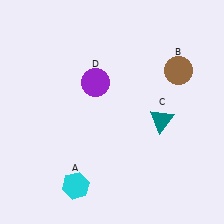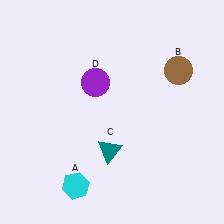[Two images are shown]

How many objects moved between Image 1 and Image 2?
1 object moved between the two images.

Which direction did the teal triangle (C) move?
The teal triangle (C) moved left.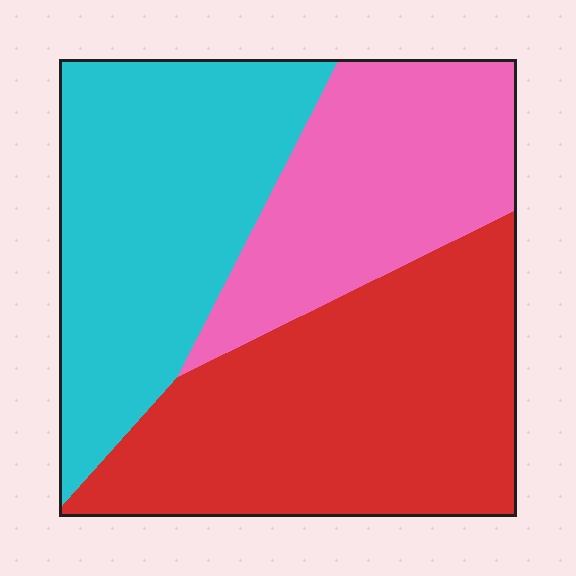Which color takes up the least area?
Pink, at roughly 25%.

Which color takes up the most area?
Red, at roughly 40%.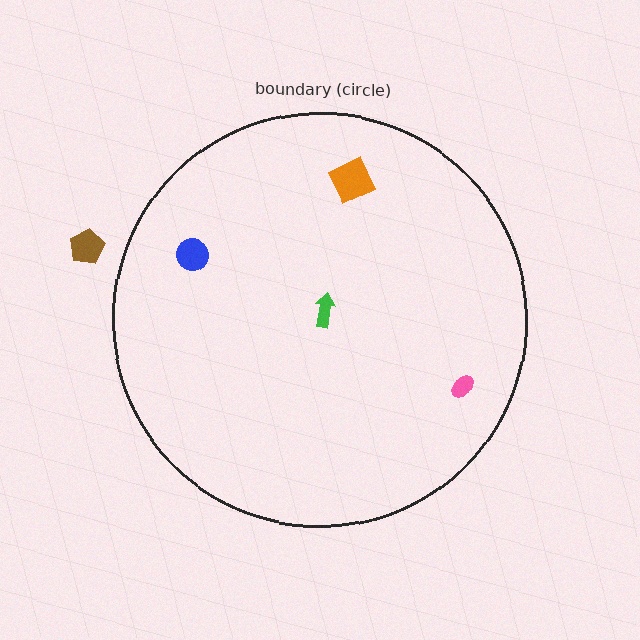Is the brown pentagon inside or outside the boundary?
Outside.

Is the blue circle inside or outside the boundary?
Inside.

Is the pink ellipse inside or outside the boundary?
Inside.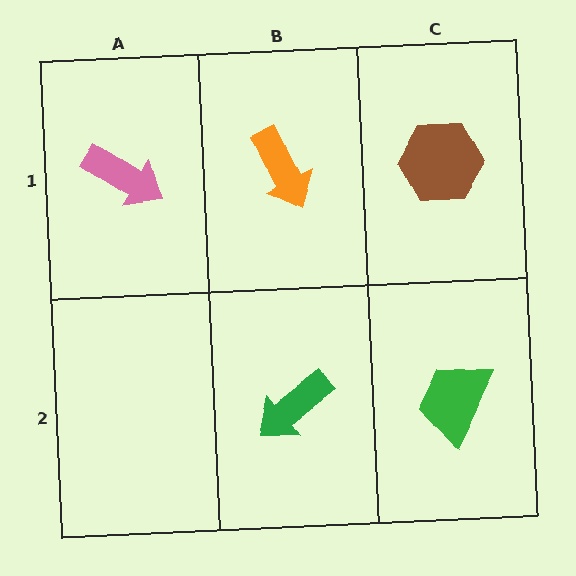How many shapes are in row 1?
3 shapes.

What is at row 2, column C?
A green trapezoid.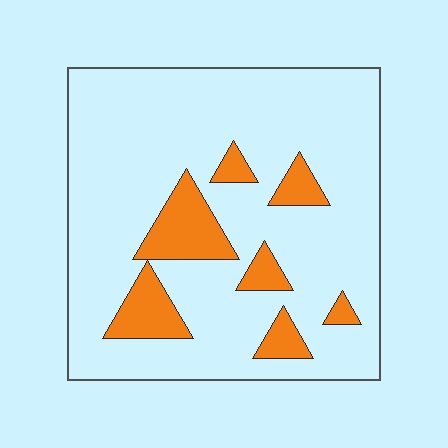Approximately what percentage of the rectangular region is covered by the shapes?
Approximately 15%.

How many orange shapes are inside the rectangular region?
7.